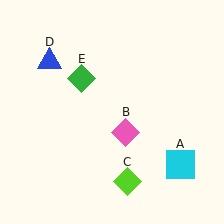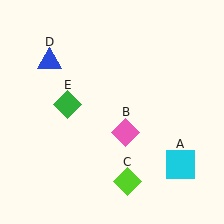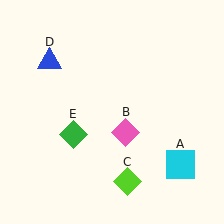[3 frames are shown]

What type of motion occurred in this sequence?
The green diamond (object E) rotated counterclockwise around the center of the scene.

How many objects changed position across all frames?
1 object changed position: green diamond (object E).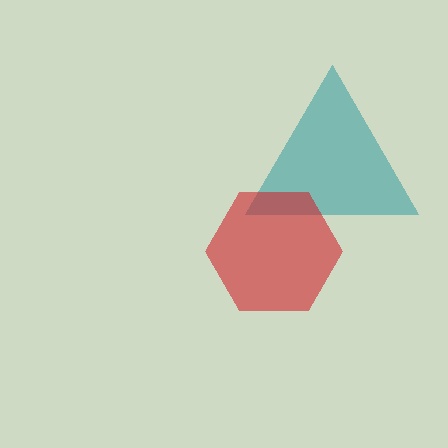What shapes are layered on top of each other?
The layered shapes are: a teal triangle, a red hexagon.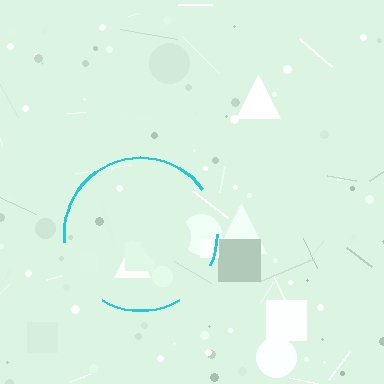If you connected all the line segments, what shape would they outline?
They would outline a circle.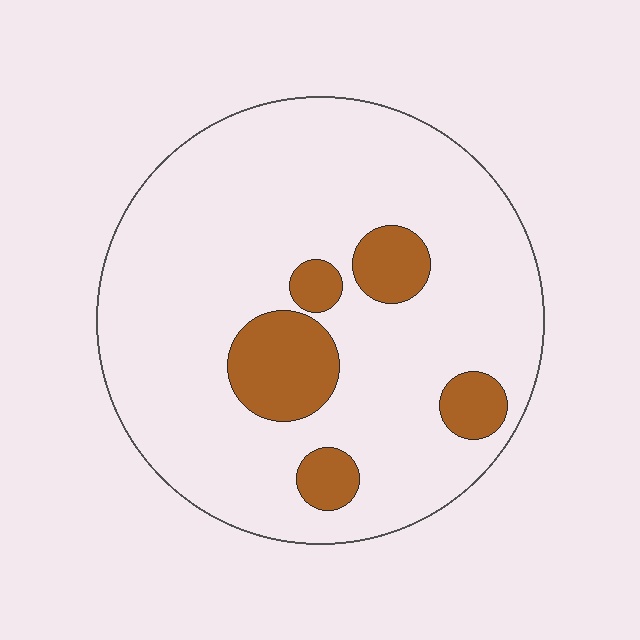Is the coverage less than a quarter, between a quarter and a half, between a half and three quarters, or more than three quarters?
Less than a quarter.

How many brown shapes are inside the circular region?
5.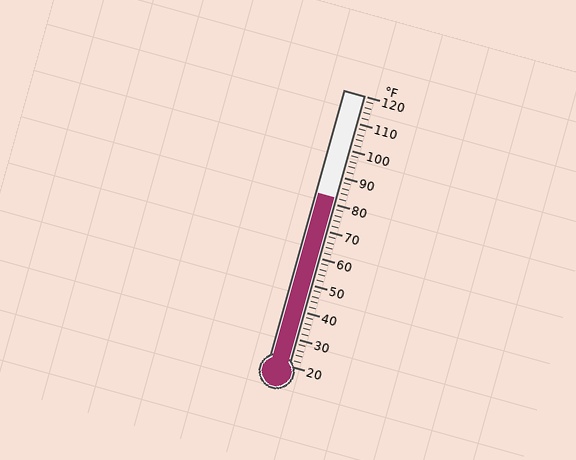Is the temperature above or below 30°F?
The temperature is above 30°F.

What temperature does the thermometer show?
The thermometer shows approximately 82°F.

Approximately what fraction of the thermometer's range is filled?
The thermometer is filled to approximately 60% of its range.